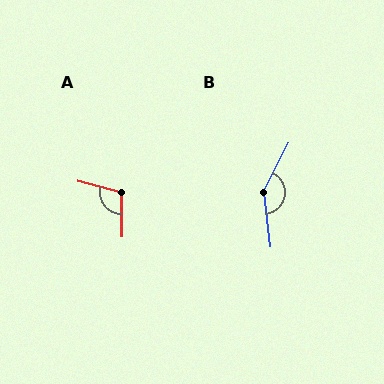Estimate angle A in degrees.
Approximately 106 degrees.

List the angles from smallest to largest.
A (106°), B (147°).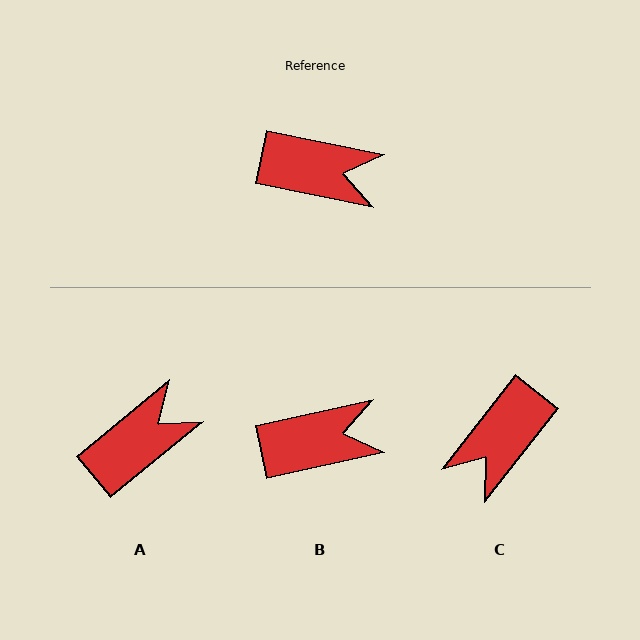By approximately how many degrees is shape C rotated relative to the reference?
Approximately 116 degrees clockwise.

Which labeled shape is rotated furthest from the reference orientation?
C, about 116 degrees away.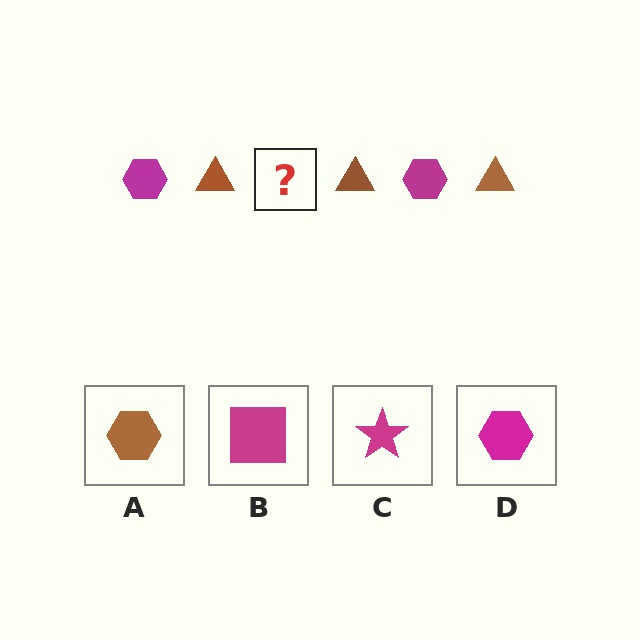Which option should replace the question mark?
Option D.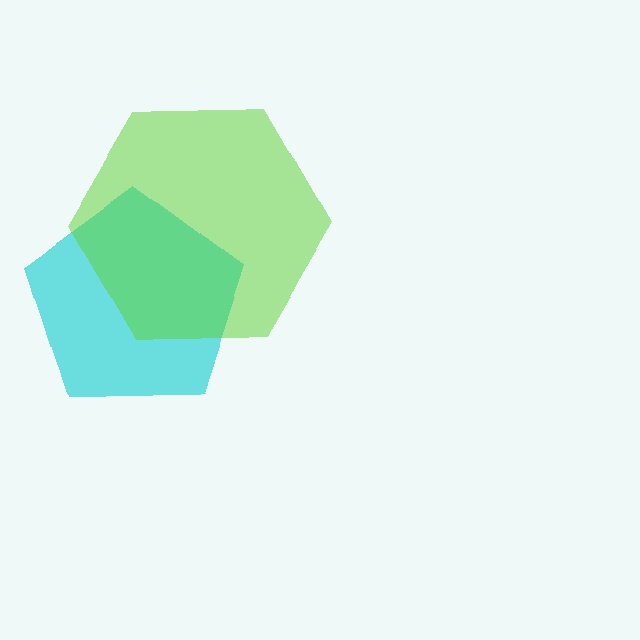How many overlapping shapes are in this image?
There are 2 overlapping shapes in the image.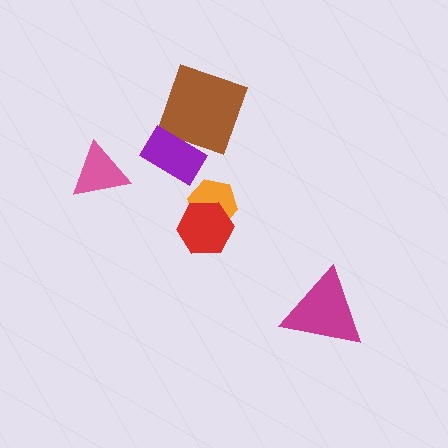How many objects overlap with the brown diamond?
1 object overlaps with the brown diamond.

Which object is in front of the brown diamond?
The purple rectangle is in front of the brown diamond.